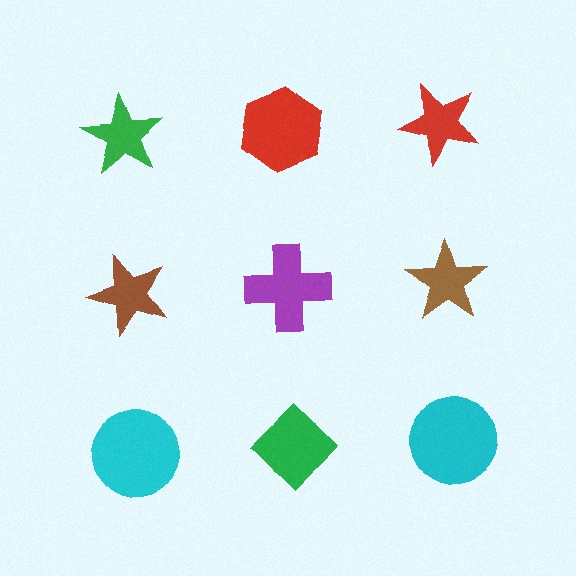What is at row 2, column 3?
A brown star.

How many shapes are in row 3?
3 shapes.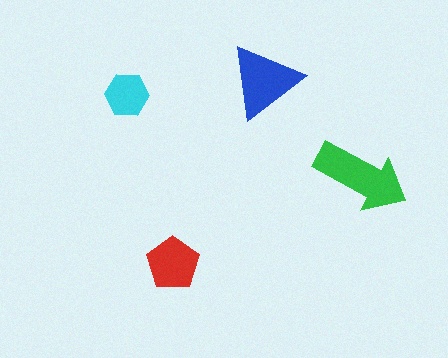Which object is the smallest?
The cyan hexagon.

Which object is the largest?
The green arrow.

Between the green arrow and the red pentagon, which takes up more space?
The green arrow.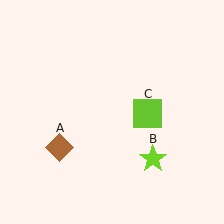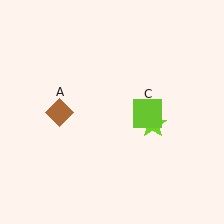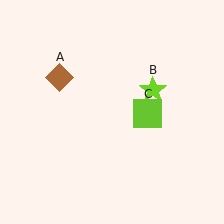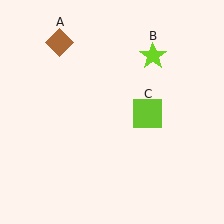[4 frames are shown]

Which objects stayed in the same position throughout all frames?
Lime square (object C) remained stationary.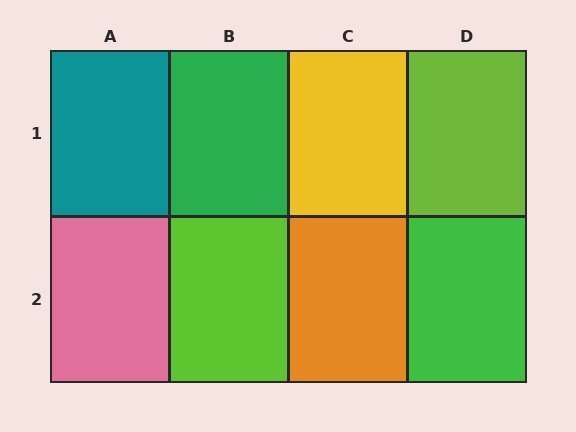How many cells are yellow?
1 cell is yellow.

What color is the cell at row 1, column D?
Lime.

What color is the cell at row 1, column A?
Teal.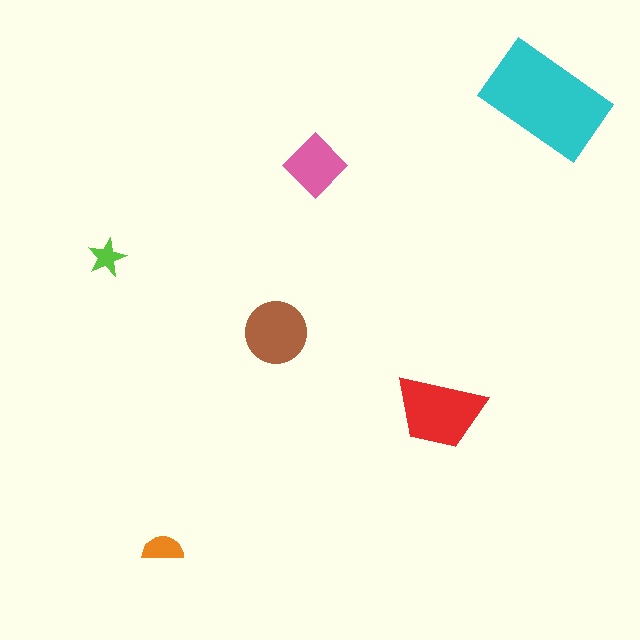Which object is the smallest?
The lime star.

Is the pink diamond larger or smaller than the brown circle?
Smaller.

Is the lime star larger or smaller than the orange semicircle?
Smaller.